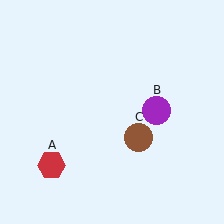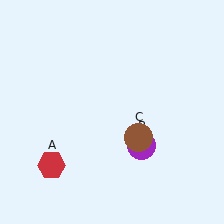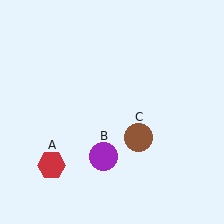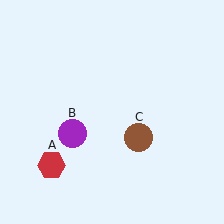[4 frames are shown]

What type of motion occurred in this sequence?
The purple circle (object B) rotated clockwise around the center of the scene.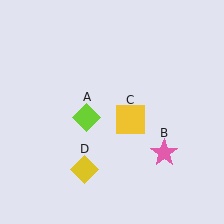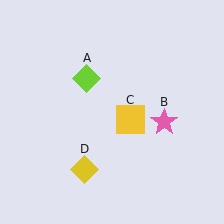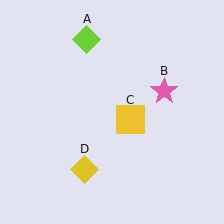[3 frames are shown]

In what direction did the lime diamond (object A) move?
The lime diamond (object A) moved up.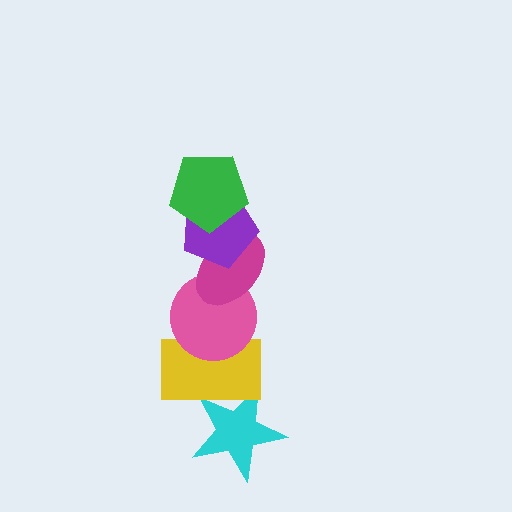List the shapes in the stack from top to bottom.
From top to bottom: the green pentagon, the purple pentagon, the magenta ellipse, the pink circle, the yellow rectangle, the cyan star.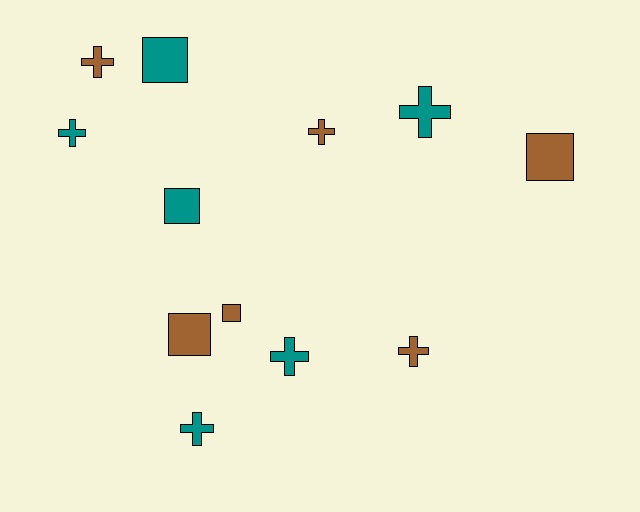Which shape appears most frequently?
Cross, with 7 objects.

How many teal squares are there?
There are 2 teal squares.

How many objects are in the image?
There are 12 objects.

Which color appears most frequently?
Teal, with 6 objects.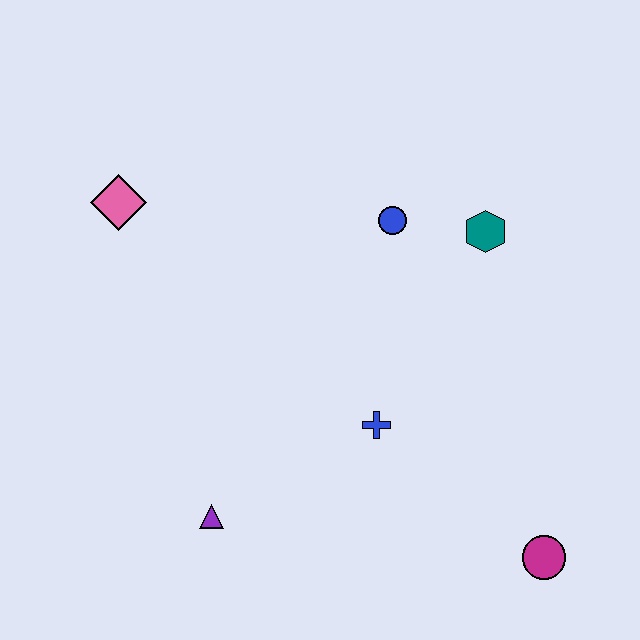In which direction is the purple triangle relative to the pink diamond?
The purple triangle is below the pink diamond.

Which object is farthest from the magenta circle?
The pink diamond is farthest from the magenta circle.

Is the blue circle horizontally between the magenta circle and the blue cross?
Yes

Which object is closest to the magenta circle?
The blue cross is closest to the magenta circle.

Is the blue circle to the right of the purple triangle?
Yes